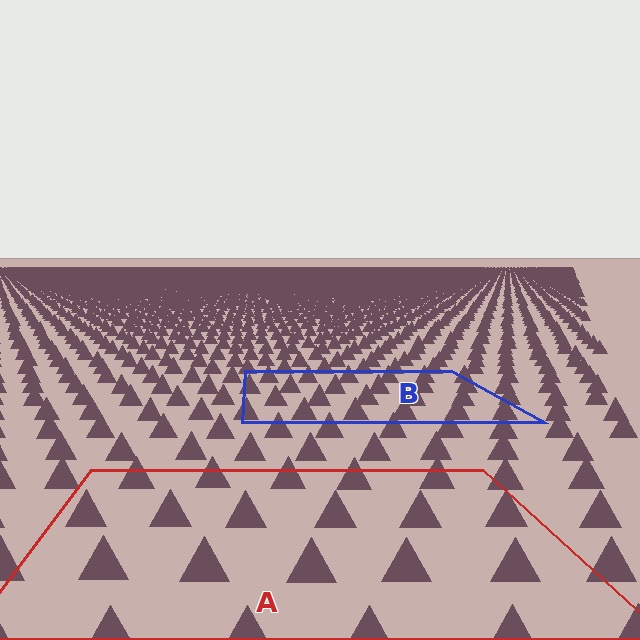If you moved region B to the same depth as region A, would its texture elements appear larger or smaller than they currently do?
They would appear larger. At a closer depth, the same texture elements are projected at a bigger on-screen size.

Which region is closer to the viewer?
Region A is closer. The texture elements there are larger and more spread out.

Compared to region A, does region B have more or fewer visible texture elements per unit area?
Region B has more texture elements per unit area — they are packed more densely because it is farther away.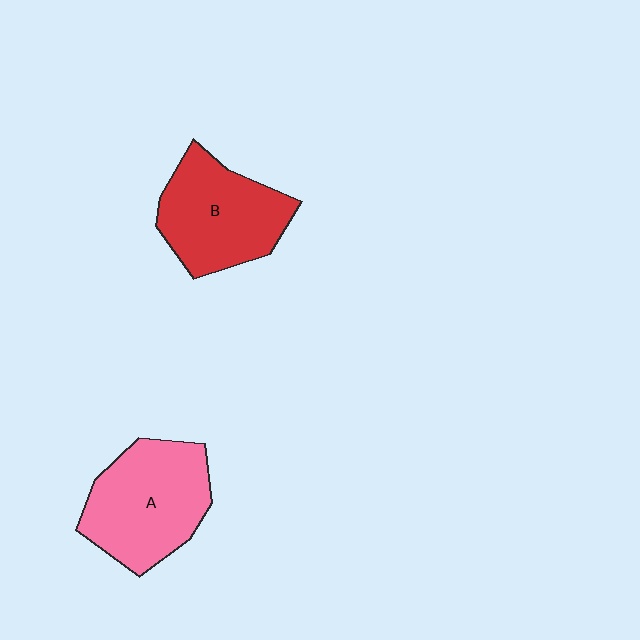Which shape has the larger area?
Shape A (pink).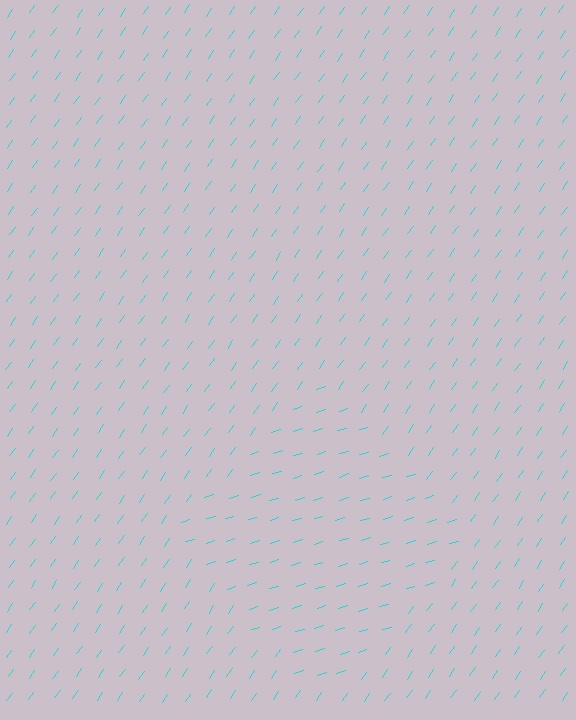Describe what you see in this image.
The image is filled with small cyan line segments. A diamond region in the image has lines oriented differently from the surrounding lines, creating a visible texture boundary.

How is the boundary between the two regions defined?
The boundary is defined purely by a change in line orientation (approximately 38 degrees difference). All lines are the same color and thickness.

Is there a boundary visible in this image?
Yes, there is a texture boundary formed by a change in line orientation.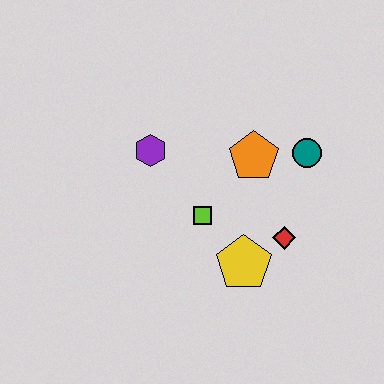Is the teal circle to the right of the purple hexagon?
Yes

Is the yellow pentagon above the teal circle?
No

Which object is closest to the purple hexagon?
The lime square is closest to the purple hexagon.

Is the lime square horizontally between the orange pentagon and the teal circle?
No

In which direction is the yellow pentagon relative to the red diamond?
The yellow pentagon is to the left of the red diamond.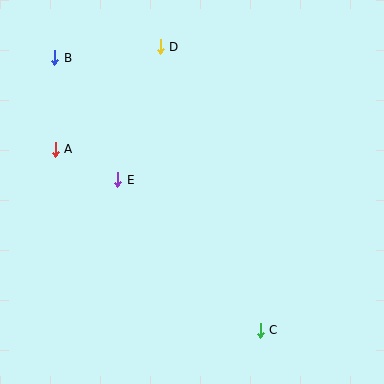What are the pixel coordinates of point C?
Point C is at (260, 330).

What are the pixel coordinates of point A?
Point A is at (55, 149).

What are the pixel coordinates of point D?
Point D is at (160, 47).